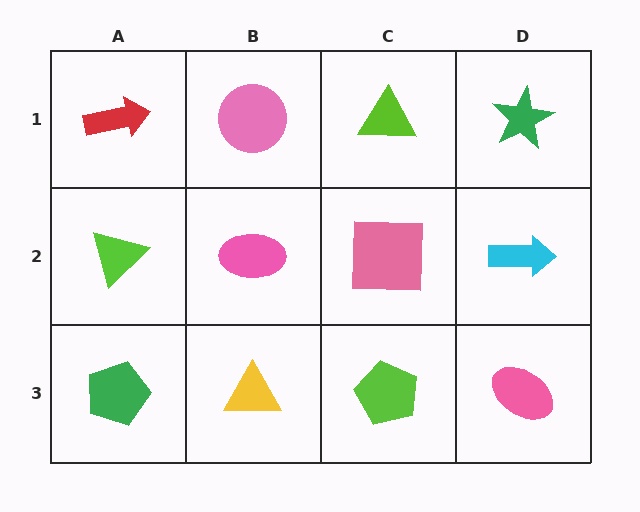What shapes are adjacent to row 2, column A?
A red arrow (row 1, column A), a green pentagon (row 3, column A), a pink ellipse (row 2, column B).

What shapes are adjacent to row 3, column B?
A pink ellipse (row 2, column B), a green pentagon (row 3, column A), a lime pentagon (row 3, column C).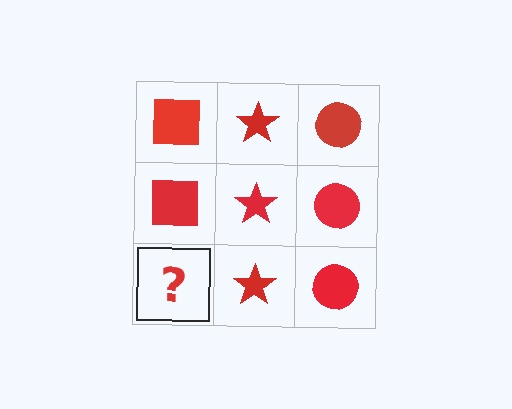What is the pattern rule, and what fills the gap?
The rule is that each column has a consistent shape. The gap should be filled with a red square.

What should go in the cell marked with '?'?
The missing cell should contain a red square.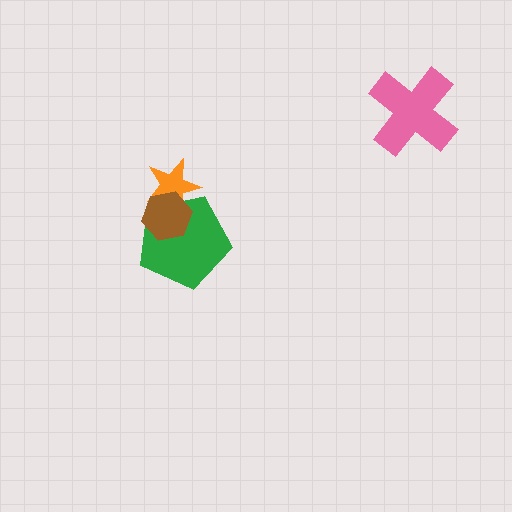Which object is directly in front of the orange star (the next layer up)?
The green pentagon is directly in front of the orange star.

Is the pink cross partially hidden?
No, no other shape covers it.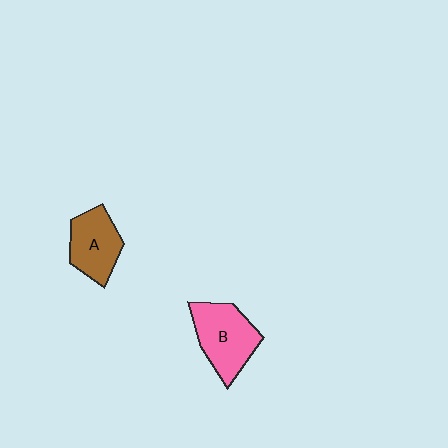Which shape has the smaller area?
Shape A (brown).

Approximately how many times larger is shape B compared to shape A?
Approximately 1.2 times.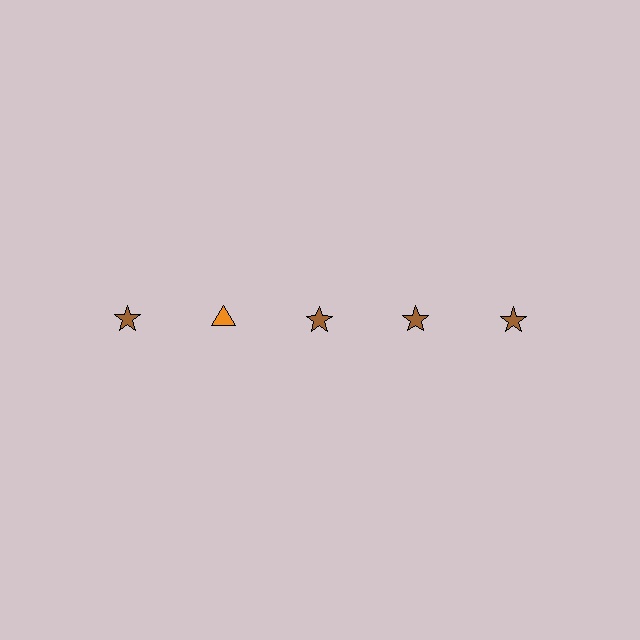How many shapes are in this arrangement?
There are 5 shapes arranged in a grid pattern.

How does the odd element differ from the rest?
It differs in both color (orange instead of brown) and shape (triangle instead of star).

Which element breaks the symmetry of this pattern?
The orange triangle in the top row, second from left column breaks the symmetry. All other shapes are brown stars.